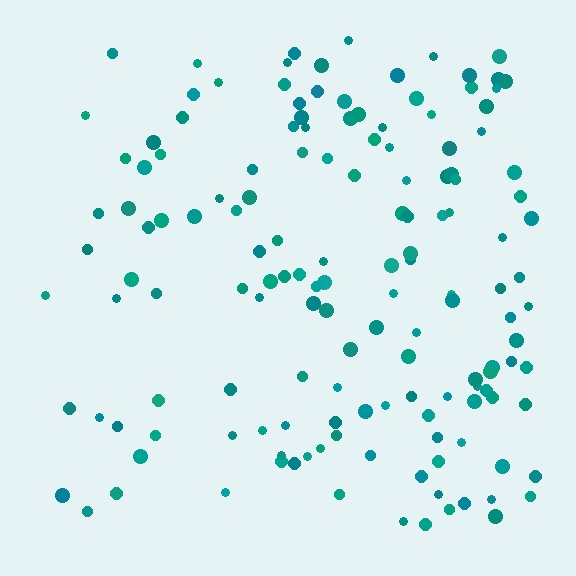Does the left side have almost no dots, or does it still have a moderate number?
Still a moderate number, just noticeably fewer than the right.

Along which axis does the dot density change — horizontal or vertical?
Horizontal.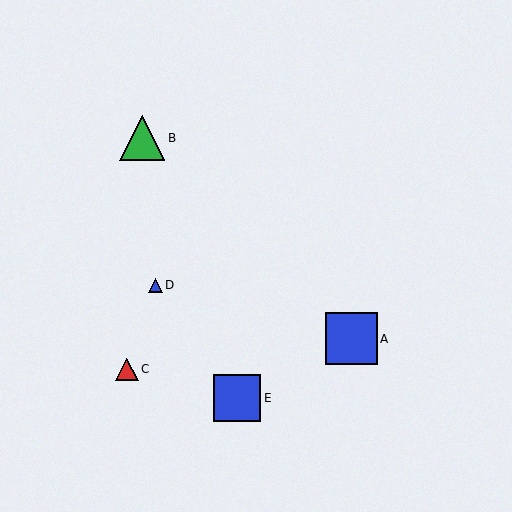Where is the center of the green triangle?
The center of the green triangle is at (142, 138).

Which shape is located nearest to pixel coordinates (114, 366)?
The red triangle (labeled C) at (127, 369) is nearest to that location.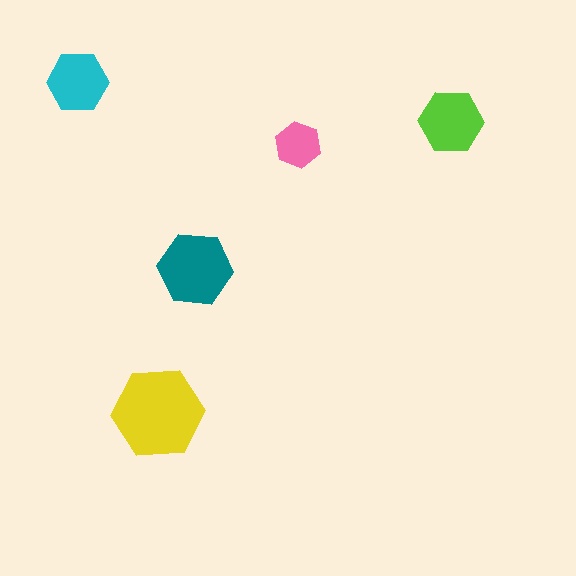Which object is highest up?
The cyan hexagon is topmost.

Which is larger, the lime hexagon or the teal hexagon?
The teal one.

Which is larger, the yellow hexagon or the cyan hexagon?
The yellow one.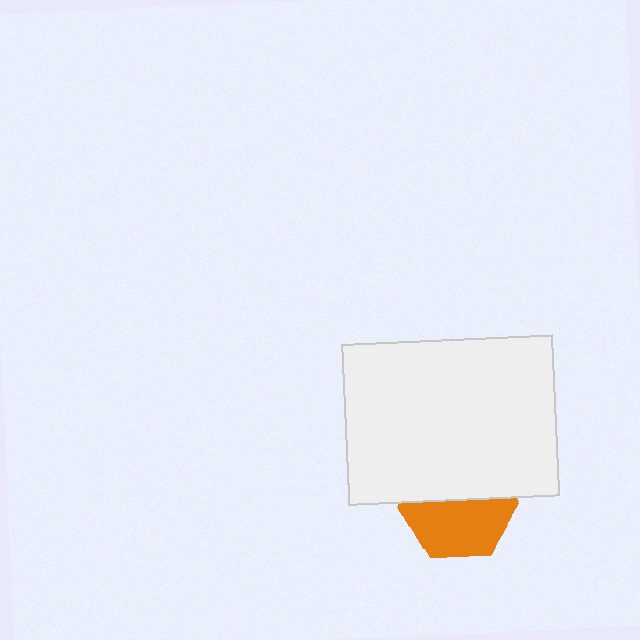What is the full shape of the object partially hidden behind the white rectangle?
The partially hidden object is an orange hexagon.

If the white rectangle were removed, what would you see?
You would see the complete orange hexagon.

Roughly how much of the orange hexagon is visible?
About half of it is visible (roughly 54%).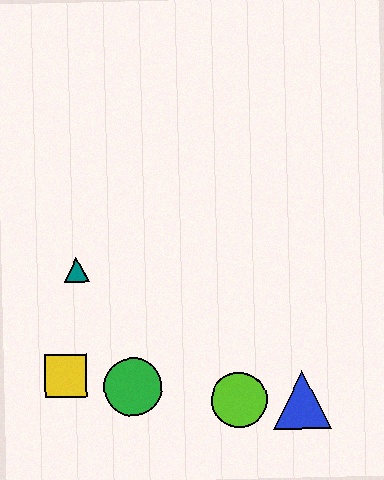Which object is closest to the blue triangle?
The lime circle is closest to the blue triangle.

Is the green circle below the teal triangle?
Yes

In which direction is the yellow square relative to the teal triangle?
The yellow square is below the teal triangle.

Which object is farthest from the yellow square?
The blue triangle is farthest from the yellow square.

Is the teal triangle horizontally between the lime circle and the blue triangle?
No